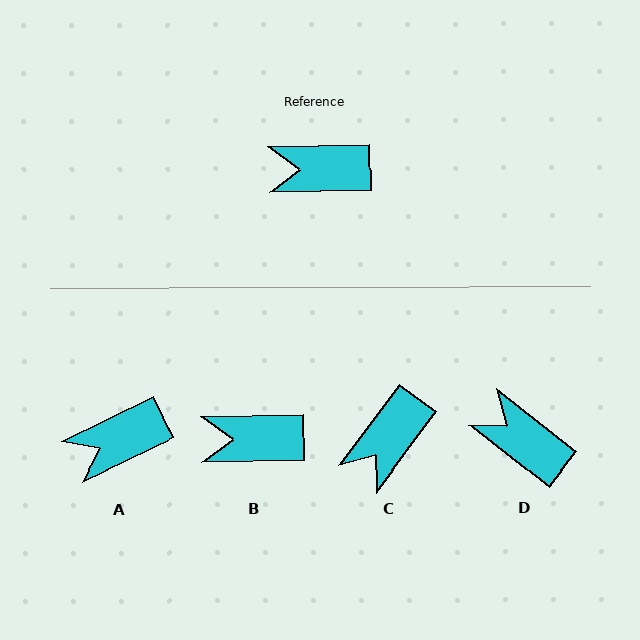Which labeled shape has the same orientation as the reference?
B.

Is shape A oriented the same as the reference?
No, it is off by about 24 degrees.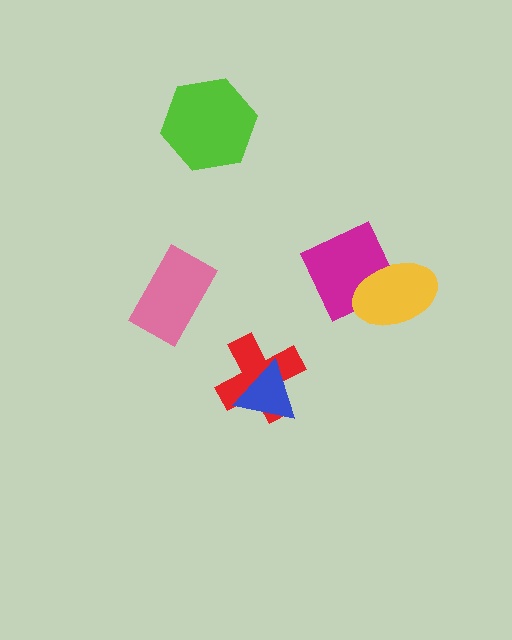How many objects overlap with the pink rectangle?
0 objects overlap with the pink rectangle.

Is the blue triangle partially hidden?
No, no other shape covers it.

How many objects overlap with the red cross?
1 object overlaps with the red cross.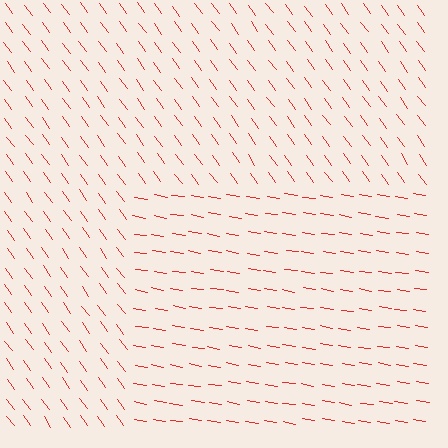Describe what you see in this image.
The image is filled with small red line segments. A rectangle region in the image has lines oriented differently from the surrounding lines, creating a visible texture boundary.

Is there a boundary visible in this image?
Yes, there is a texture boundary formed by a change in line orientation.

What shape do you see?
I see a rectangle.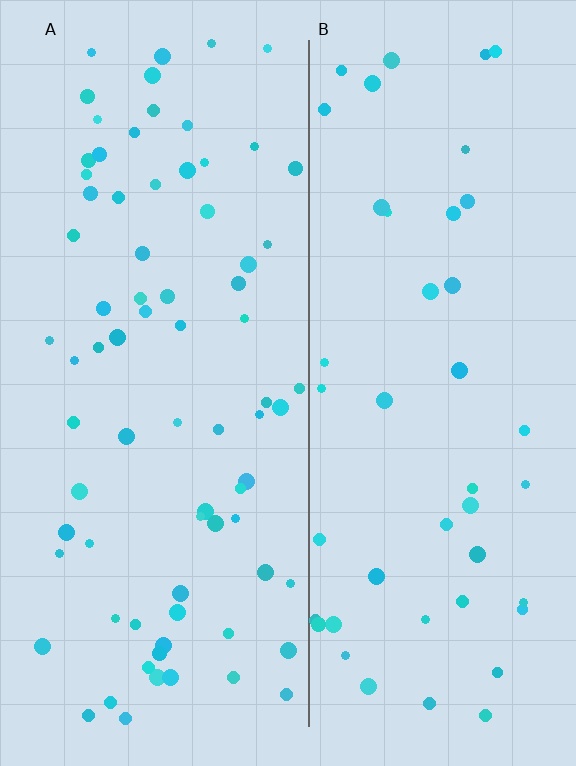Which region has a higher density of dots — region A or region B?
A (the left).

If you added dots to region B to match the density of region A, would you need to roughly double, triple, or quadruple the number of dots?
Approximately double.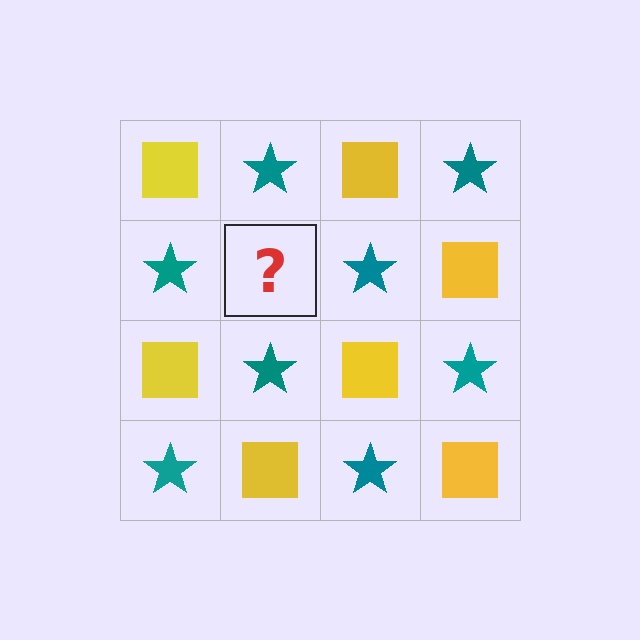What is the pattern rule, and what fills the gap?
The rule is that it alternates yellow square and teal star in a checkerboard pattern. The gap should be filled with a yellow square.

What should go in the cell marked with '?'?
The missing cell should contain a yellow square.